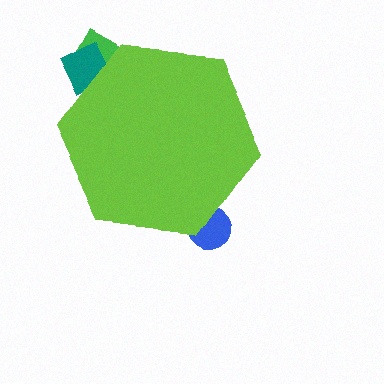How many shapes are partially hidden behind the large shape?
3 shapes are partially hidden.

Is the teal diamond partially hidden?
Yes, the teal diamond is partially hidden behind the lime hexagon.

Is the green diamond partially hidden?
Yes, the green diamond is partially hidden behind the lime hexagon.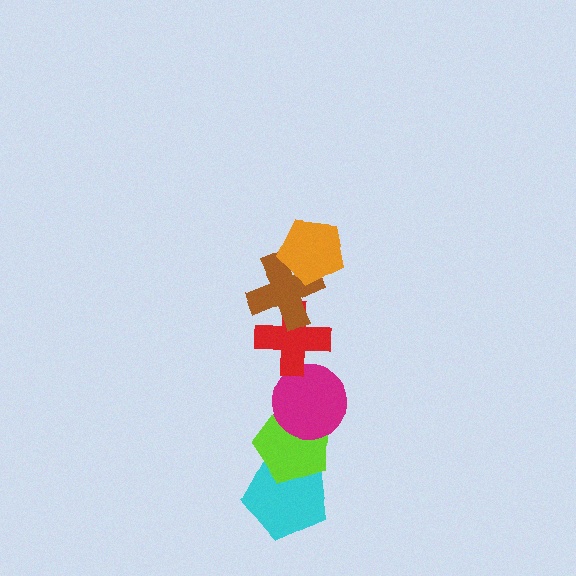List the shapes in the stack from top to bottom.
From top to bottom: the orange pentagon, the brown cross, the red cross, the magenta circle, the lime pentagon, the cyan pentagon.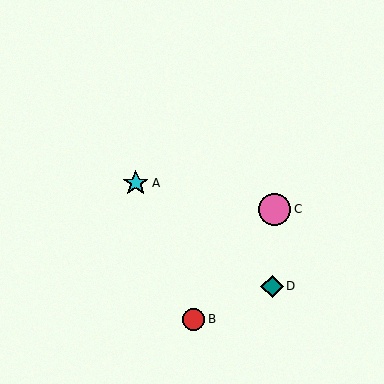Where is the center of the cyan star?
The center of the cyan star is at (136, 183).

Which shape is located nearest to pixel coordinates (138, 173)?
The cyan star (labeled A) at (136, 183) is nearest to that location.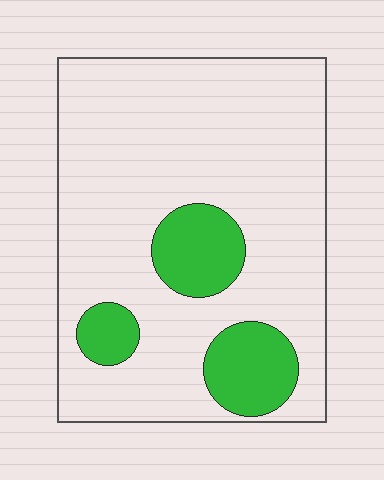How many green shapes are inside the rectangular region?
3.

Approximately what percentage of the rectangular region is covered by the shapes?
Approximately 20%.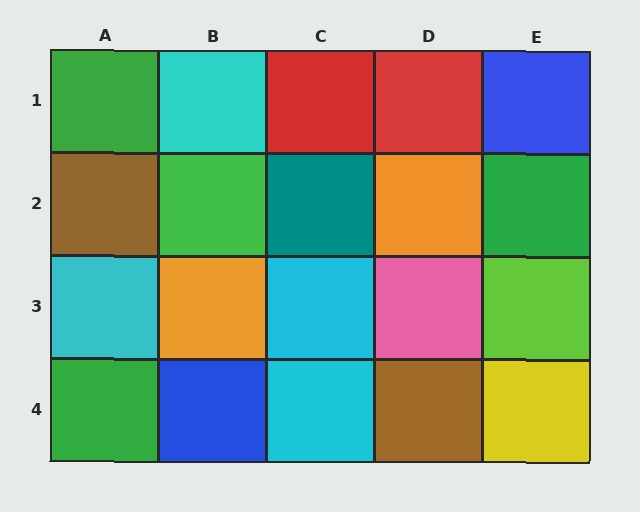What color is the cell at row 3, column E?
Lime.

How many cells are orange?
2 cells are orange.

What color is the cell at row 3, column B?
Orange.